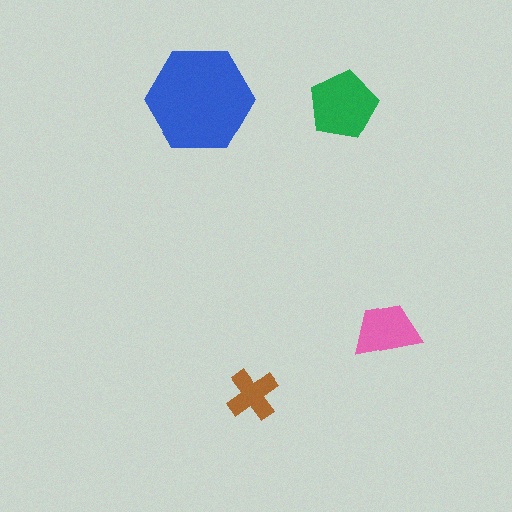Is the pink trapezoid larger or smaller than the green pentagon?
Smaller.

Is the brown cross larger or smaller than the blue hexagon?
Smaller.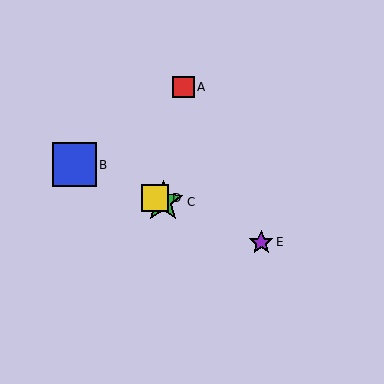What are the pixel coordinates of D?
Object D is at (155, 198).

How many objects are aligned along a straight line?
4 objects (B, C, D, E) are aligned along a straight line.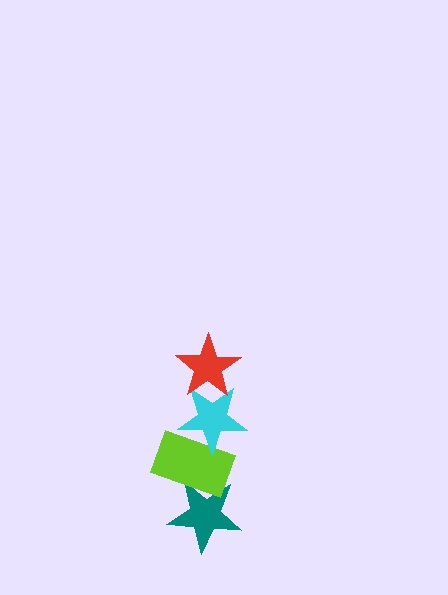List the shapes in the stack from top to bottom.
From top to bottom: the red star, the cyan star, the lime rectangle, the teal star.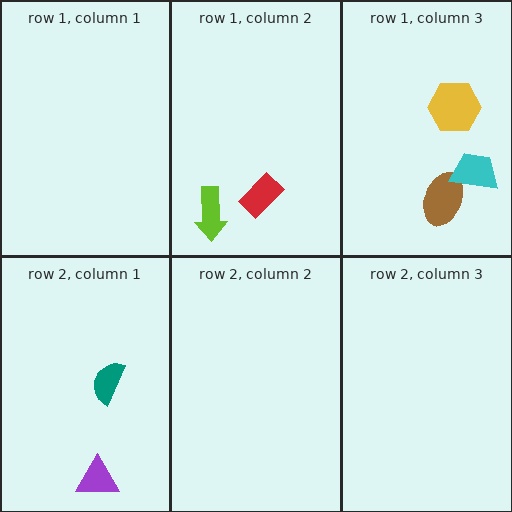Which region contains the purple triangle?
The row 2, column 1 region.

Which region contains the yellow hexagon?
The row 1, column 3 region.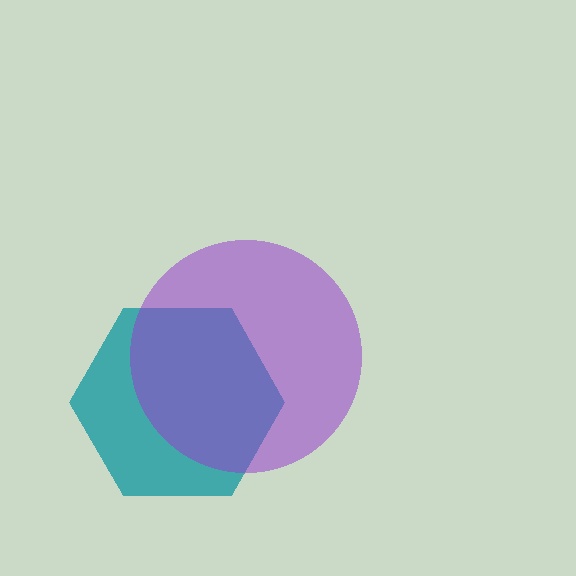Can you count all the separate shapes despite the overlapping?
Yes, there are 2 separate shapes.